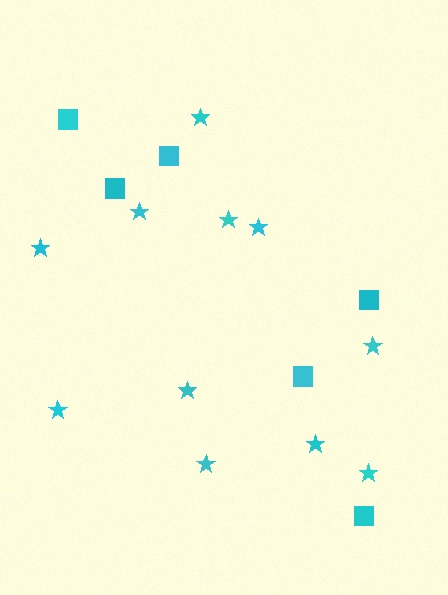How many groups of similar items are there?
There are 2 groups: one group of squares (6) and one group of stars (11).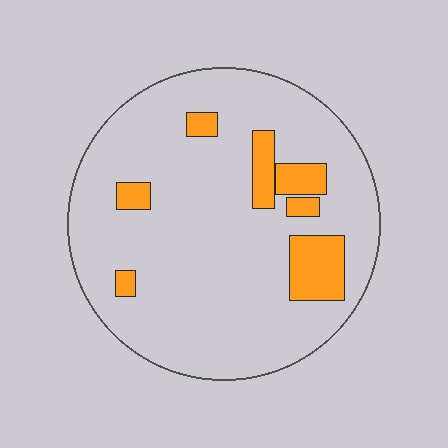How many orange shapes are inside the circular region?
7.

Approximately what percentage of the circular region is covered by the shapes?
Approximately 15%.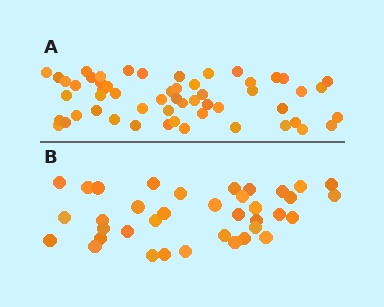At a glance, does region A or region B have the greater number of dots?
Region A (the top region) has more dots.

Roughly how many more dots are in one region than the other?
Region A has approximately 20 more dots than region B.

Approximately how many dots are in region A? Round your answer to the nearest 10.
About 60 dots. (The exact count is 55, which rounds to 60.)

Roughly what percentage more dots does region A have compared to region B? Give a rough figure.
About 50% more.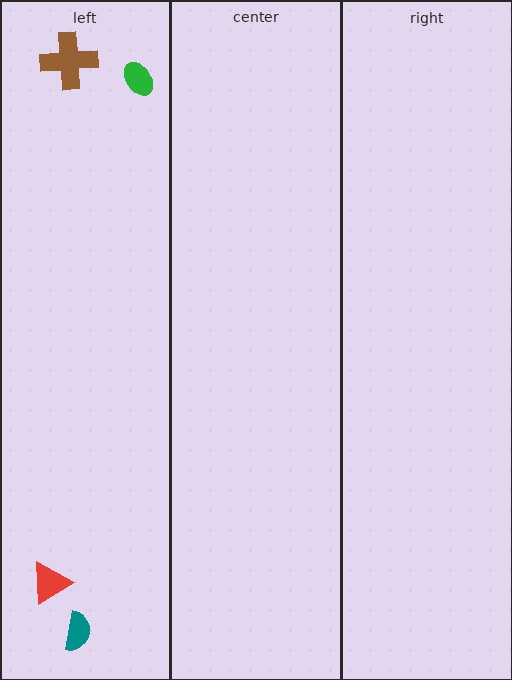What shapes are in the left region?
The green ellipse, the teal semicircle, the red triangle, the brown cross.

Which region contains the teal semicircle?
The left region.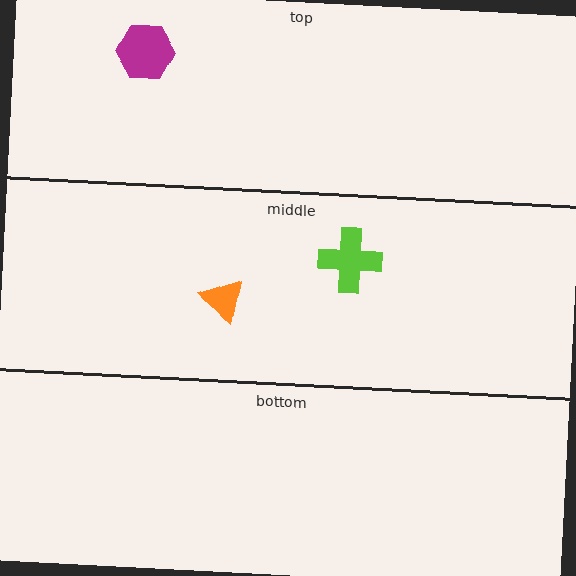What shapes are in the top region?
The magenta hexagon.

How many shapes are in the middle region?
2.